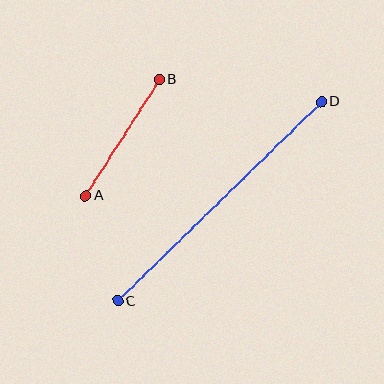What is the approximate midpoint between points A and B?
The midpoint is at approximately (123, 138) pixels.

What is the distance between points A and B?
The distance is approximately 138 pixels.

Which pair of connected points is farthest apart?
Points C and D are farthest apart.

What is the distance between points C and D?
The distance is approximately 285 pixels.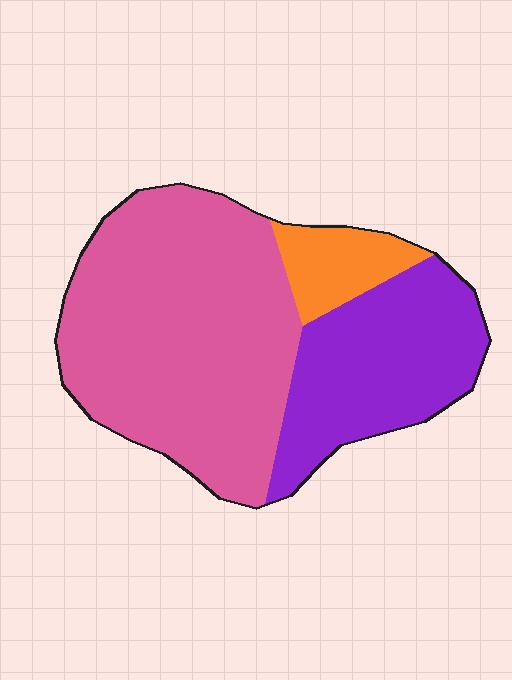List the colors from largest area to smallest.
From largest to smallest: pink, purple, orange.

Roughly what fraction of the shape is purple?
Purple takes up between a sixth and a third of the shape.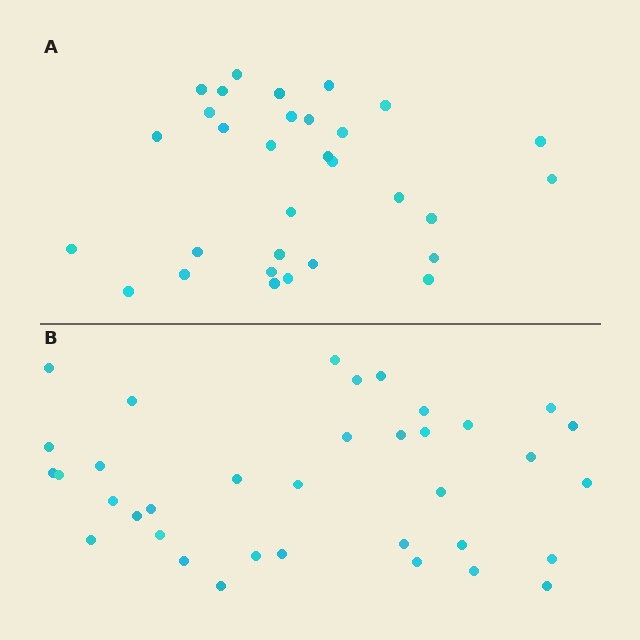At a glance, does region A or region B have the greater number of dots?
Region B (the bottom region) has more dots.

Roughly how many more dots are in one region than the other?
Region B has about 5 more dots than region A.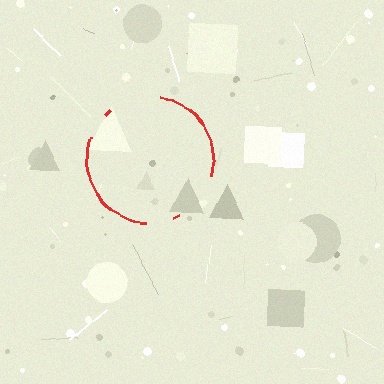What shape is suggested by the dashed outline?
The dashed outline suggests a circle.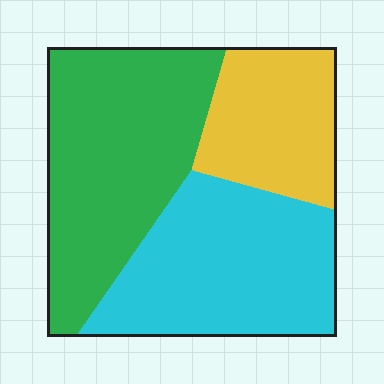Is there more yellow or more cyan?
Cyan.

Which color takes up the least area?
Yellow, at roughly 20%.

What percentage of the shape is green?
Green takes up about two fifths (2/5) of the shape.